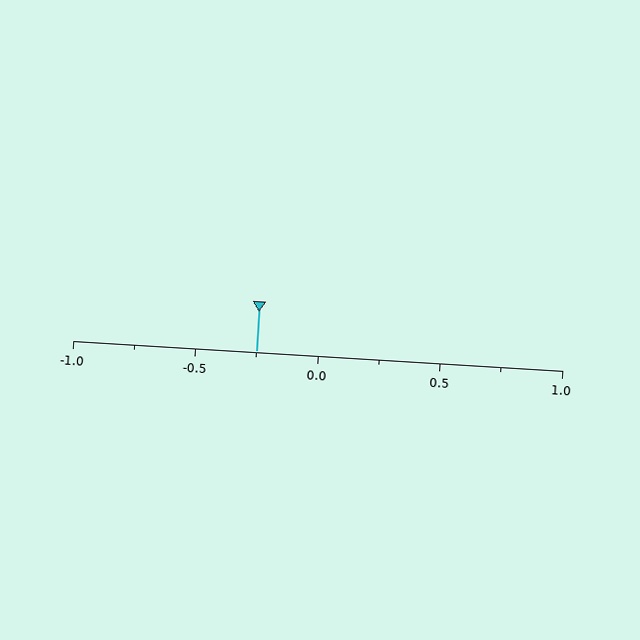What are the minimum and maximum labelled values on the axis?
The axis runs from -1.0 to 1.0.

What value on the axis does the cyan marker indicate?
The marker indicates approximately -0.25.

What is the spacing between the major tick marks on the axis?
The major ticks are spaced 0.5 apart.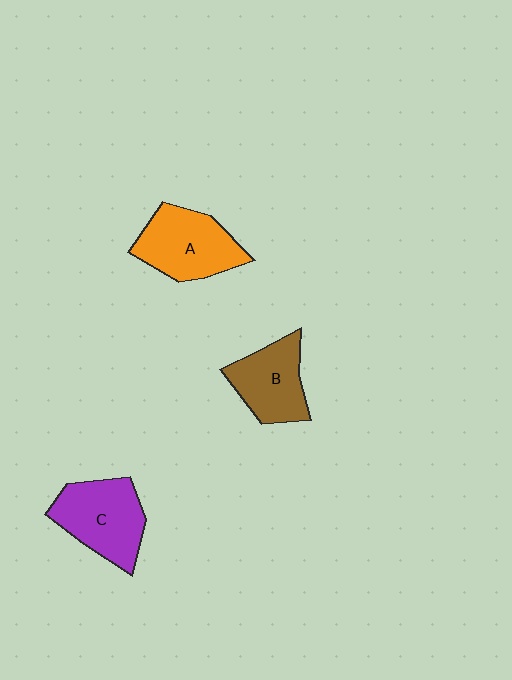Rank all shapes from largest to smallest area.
From largest to smallest: C (purple), A (orange), B (brown).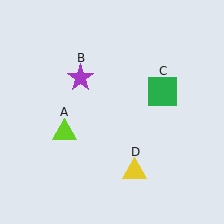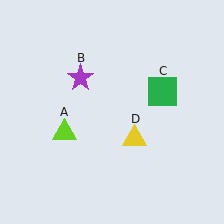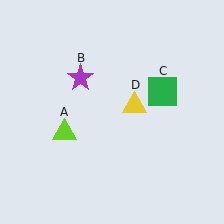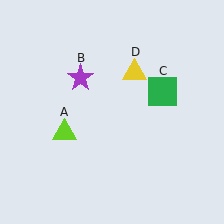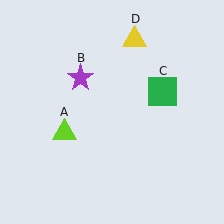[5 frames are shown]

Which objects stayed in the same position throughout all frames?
Lime triangle (object A) and purple star (object B) and green square (object C) remained stationary.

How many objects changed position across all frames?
1 object changed position: yellow triangle (object D).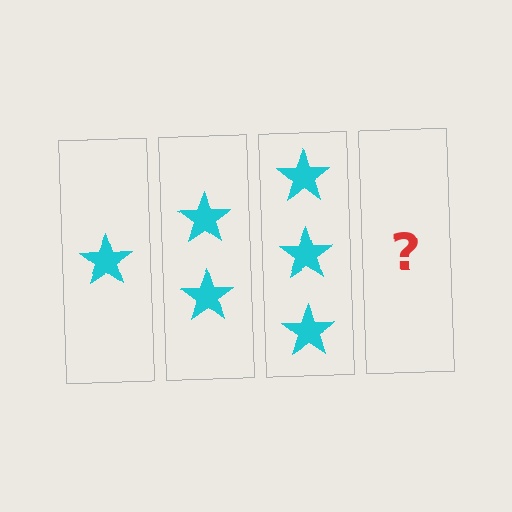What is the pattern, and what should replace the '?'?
The pattern is that each step adds one more star. The '?' should be 4 stars.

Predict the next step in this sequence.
The next step is 4 stars.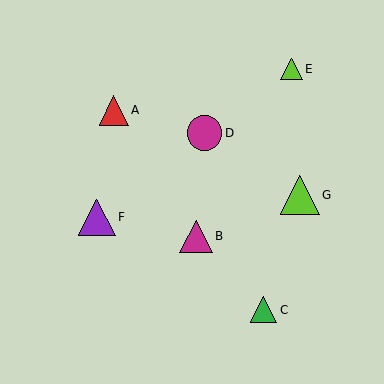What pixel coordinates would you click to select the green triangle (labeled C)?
Click at (264, 310) to select the green triangle C.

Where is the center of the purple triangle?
The center of the purple triangle is at (97, 217).